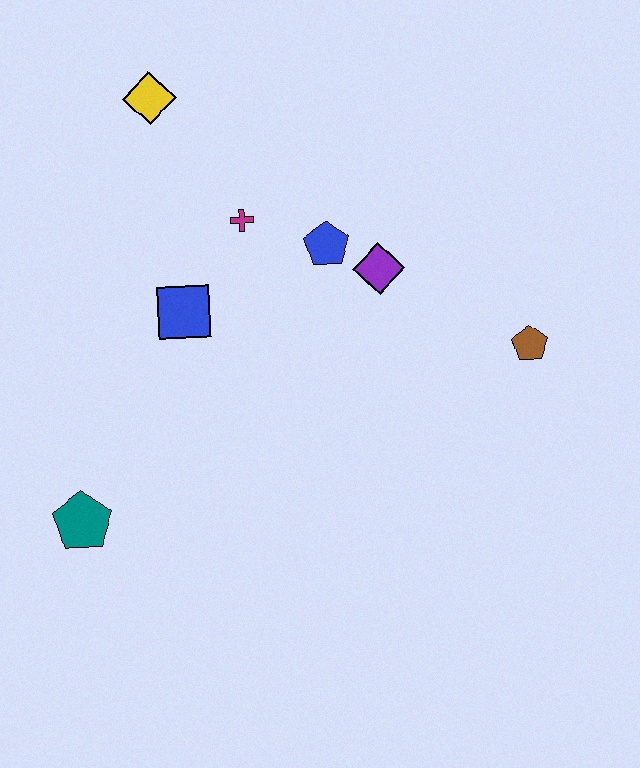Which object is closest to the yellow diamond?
The magenta cross is closest to the yellow diamond.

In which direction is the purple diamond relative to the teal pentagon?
The purple diamond is to the right of the teal pentagon.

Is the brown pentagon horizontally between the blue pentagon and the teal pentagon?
No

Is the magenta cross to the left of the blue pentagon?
Yes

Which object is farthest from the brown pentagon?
The teal pentagon is farthest from the brown pentagon.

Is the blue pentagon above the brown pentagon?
Yes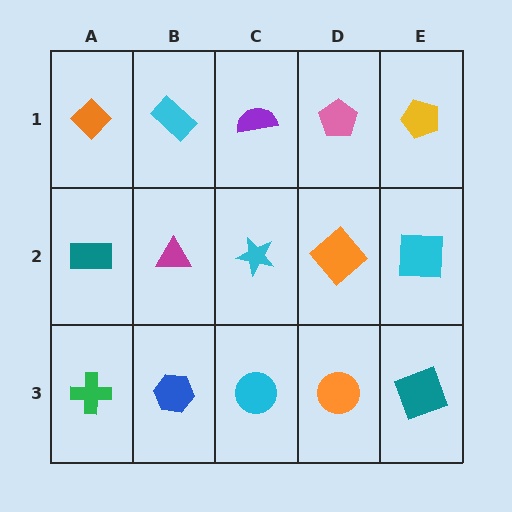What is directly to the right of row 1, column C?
A pink pentagon.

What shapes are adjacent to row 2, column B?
A cyan rectangle (row 1, column B), a blue hexagon (row 3, column B), a teal rectangle (row 2, column A), a cyan star (row 2, column C).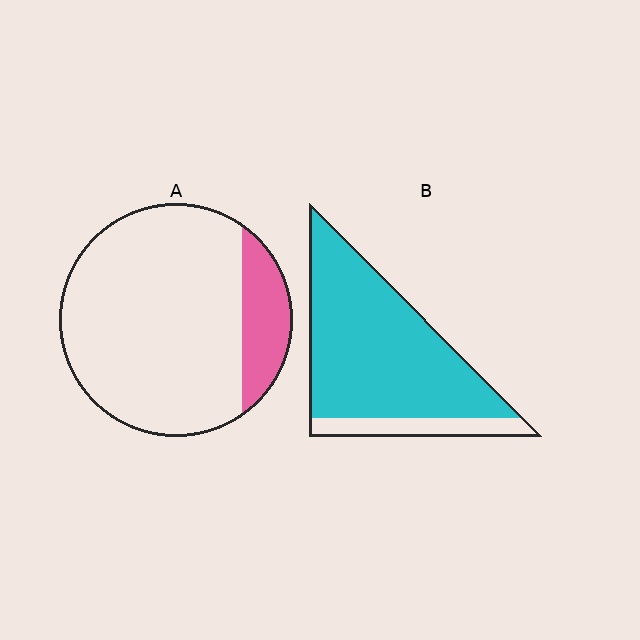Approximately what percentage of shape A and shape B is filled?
A is approximately 15% and B is approximately 85%.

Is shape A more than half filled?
No.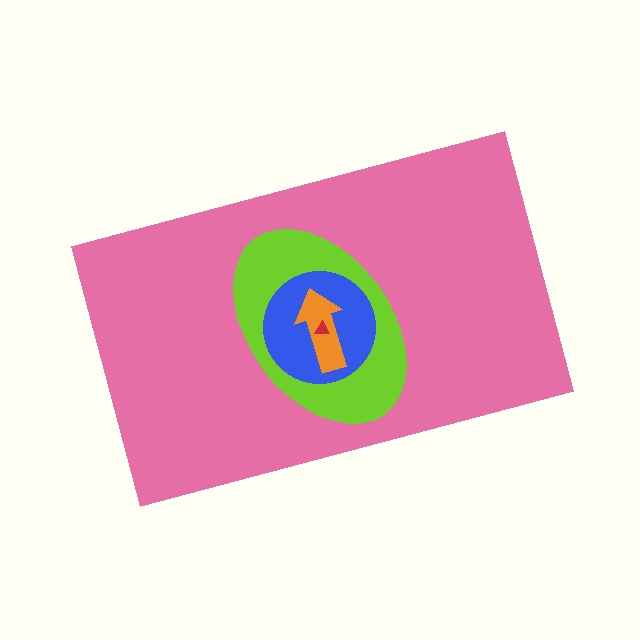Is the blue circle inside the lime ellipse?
Yes.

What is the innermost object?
The red triangle.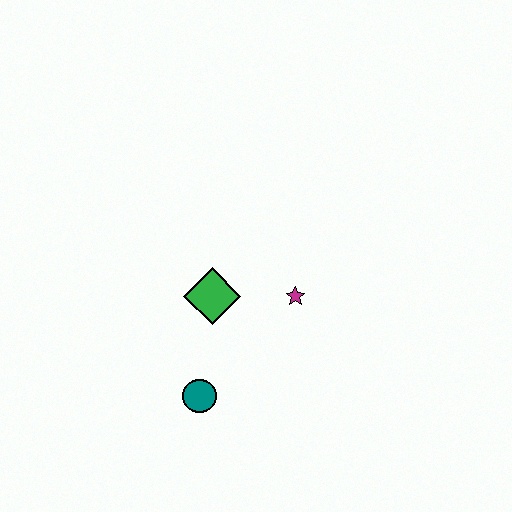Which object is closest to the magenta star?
The green diamond is closest to the magenta star.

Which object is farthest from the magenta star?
The teal circle is farthest from the magenta star.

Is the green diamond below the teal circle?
No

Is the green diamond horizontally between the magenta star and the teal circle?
Yes